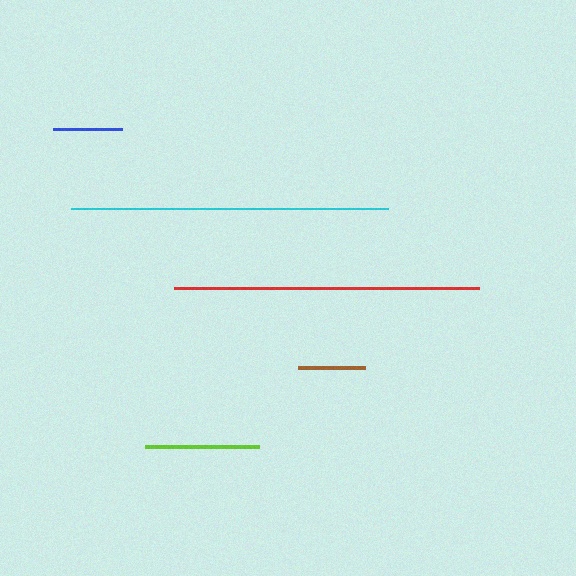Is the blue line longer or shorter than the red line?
The red line is longer than the blue line.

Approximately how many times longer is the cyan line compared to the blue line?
The cyan line is approximately 4.6 times the length of the blue line.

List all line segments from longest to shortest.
From longest to shortest: cyan, red, lime, blue, brown.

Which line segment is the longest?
The cyan line is the longest at approximately 318 pixels.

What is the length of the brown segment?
The brown segment is approximately 67 pixels long.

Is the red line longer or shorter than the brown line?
The red line is longer than the brown line.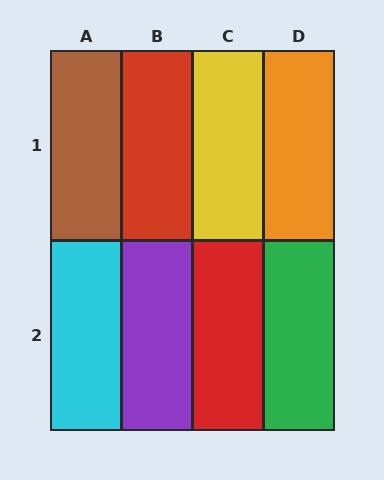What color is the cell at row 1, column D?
Orange.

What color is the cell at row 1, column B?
Red.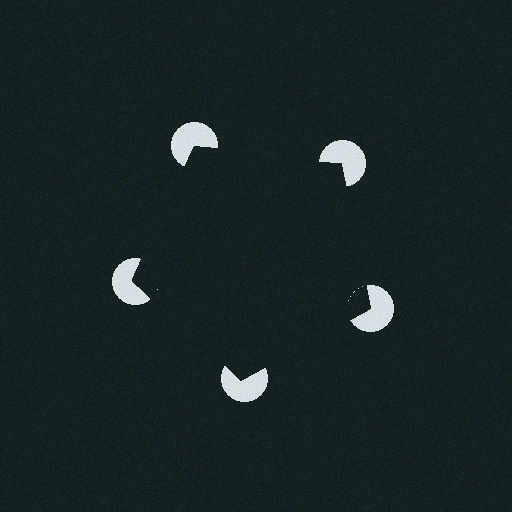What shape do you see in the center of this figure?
An illusory pentagon — its edges are inferred from the aligned wedge cuts in the pac-man discs, not physically drawn.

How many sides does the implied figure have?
5 sides.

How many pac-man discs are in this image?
There are 5 — one at each vertex of the illusory pentagon.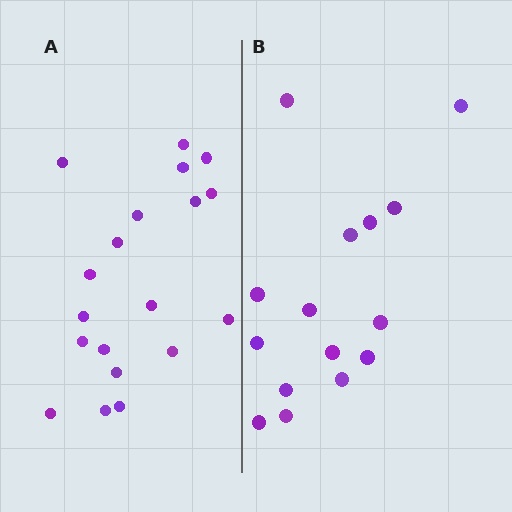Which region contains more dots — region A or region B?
Region A (the left region) has more dots.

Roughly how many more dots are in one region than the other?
Region A has about 4 more dots than region B.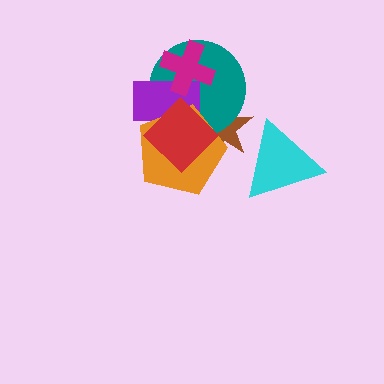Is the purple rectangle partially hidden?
Yes, it is partially covered by another shape.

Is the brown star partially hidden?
Yes, it is partially covered by another shape.